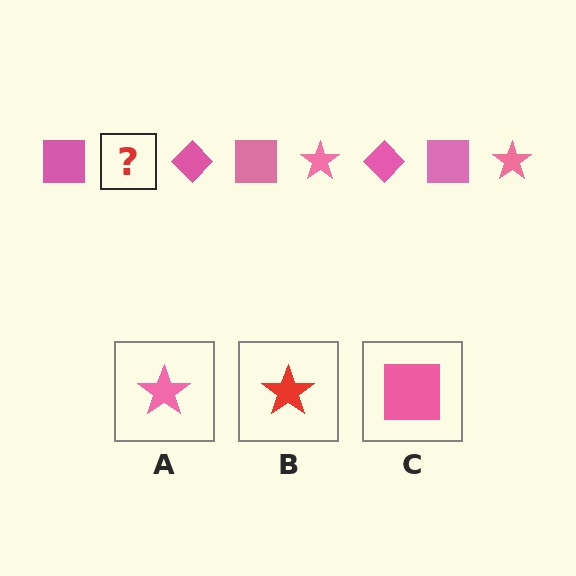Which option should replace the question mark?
Option A.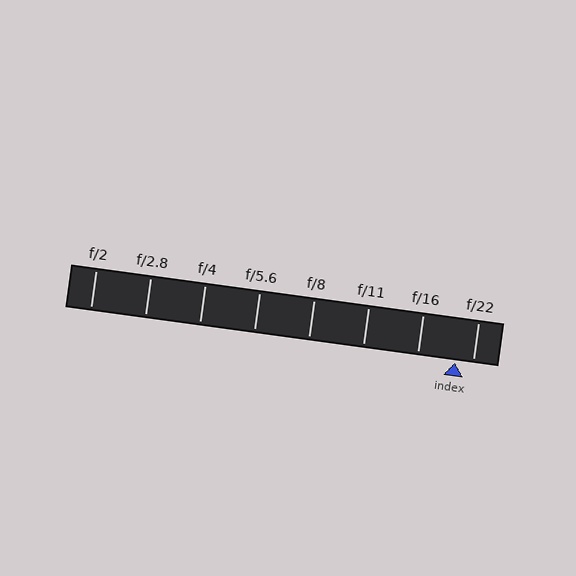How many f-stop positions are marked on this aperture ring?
There are 8 f-stop positions marked.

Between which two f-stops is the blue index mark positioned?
The index mark is between f/16 and f/22.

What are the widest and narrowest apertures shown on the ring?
The widest aperture shown is f/2 and the narrowest is f/22.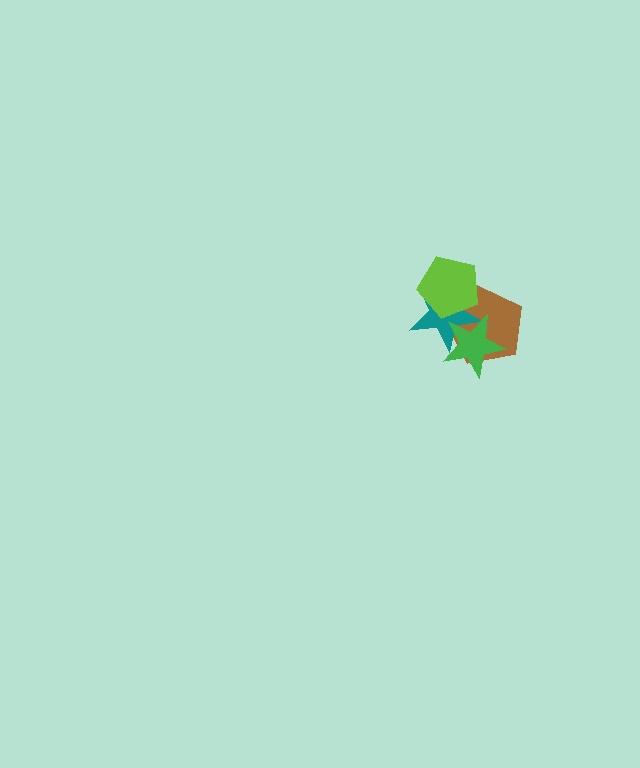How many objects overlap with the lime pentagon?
2 objects overlap with the lime pentagon.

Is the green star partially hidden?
No, no other shape covers it.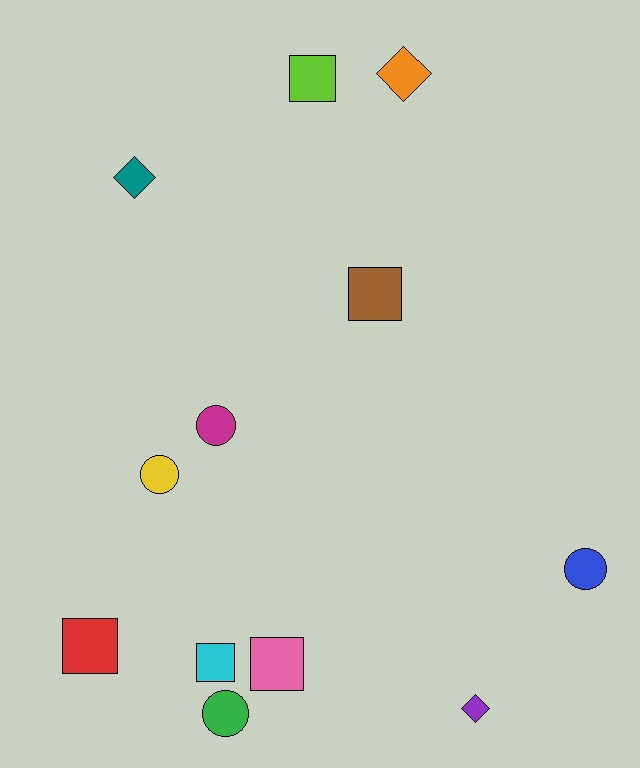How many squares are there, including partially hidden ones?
There are 5 squares.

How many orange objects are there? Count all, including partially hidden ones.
There is 1 orange object.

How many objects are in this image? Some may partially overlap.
There are 12 objects.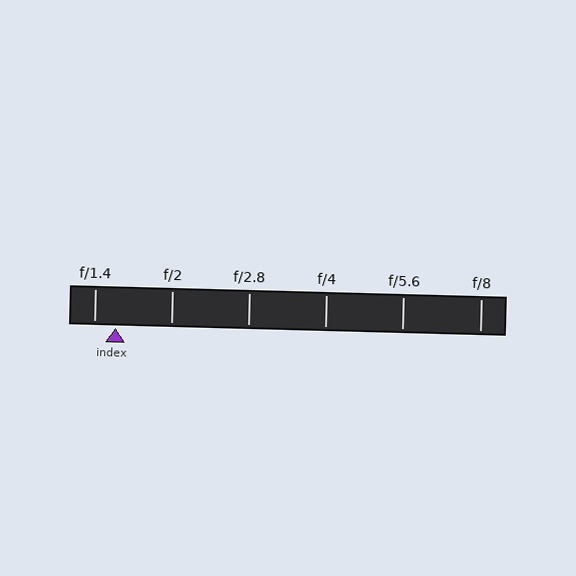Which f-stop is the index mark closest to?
The index mark is closest to f/1.4.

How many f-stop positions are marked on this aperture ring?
There are 6 f-stop positions marked.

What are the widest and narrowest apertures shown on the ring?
The widest aperture shown is f/1.4 and the narrowest is f/8.